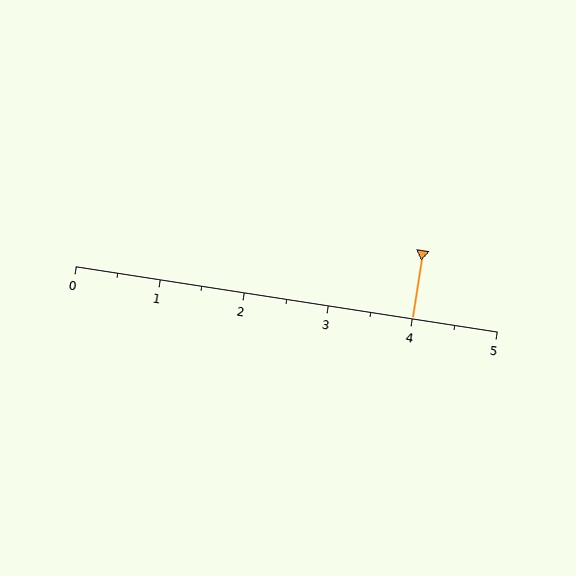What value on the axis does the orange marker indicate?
The marker indicates approximately 4.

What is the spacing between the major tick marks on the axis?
The major ticks are spaced 1 apart.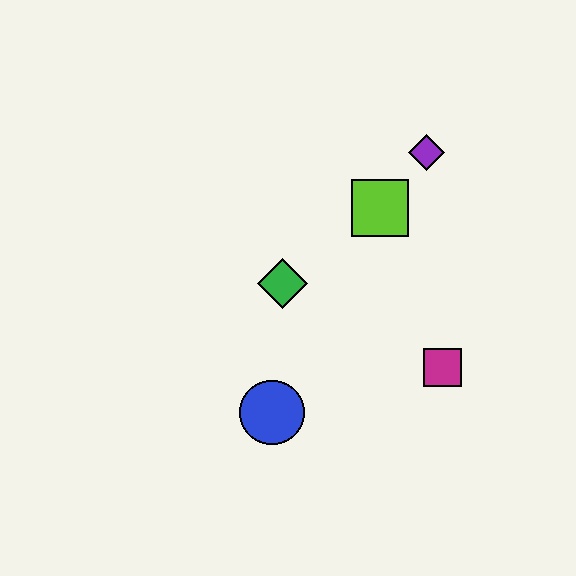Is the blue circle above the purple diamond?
No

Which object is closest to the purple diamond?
The lime square is closest to the purple diamond.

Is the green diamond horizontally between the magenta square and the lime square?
No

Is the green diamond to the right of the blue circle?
Yes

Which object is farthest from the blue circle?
The purple diamond is farthest from the blue circle.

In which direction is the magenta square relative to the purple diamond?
The magenta square is below the purple diamond.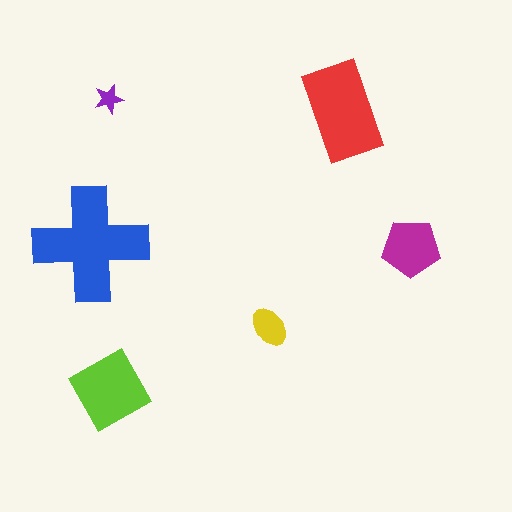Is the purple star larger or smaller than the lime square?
Smaller.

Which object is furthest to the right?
The magenta pentagon is rightmost.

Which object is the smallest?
The purple star.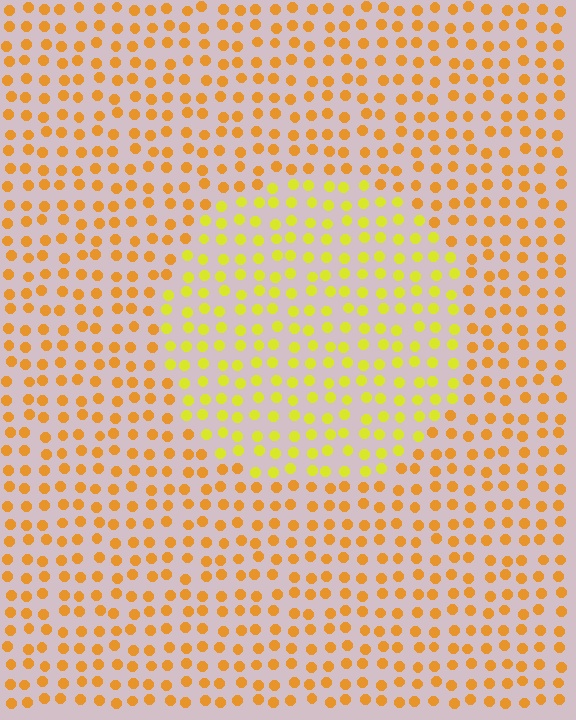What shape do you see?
I see a circle.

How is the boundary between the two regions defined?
The boundary is defined purely by a slight shift in hue (about 31 degrees). Spacing, size, and orientation are identical on both sides.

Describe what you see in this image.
The image is filled with small orange elements in a uniform arrangement. A circle-shaped region is visible where the elements are tinted to a slightly different hue, forming a subtle color boundary.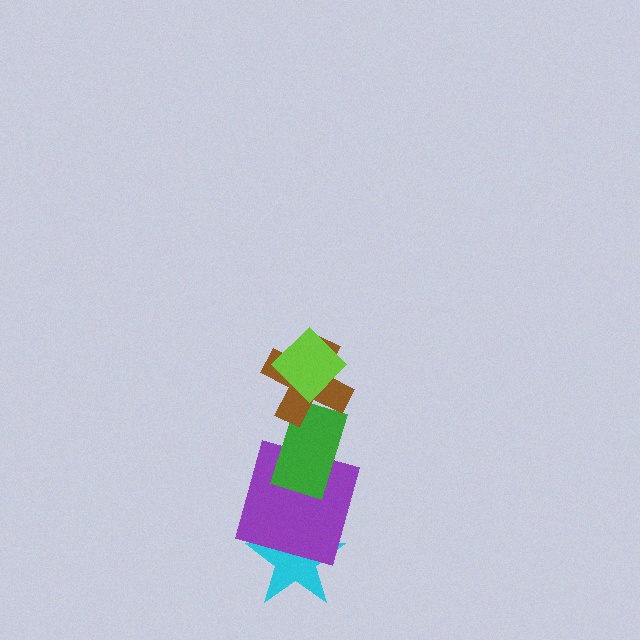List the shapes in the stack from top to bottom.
From top to bottom: the lime diamond, the brown cross, the green rectangle, the purple square, the cyan star.